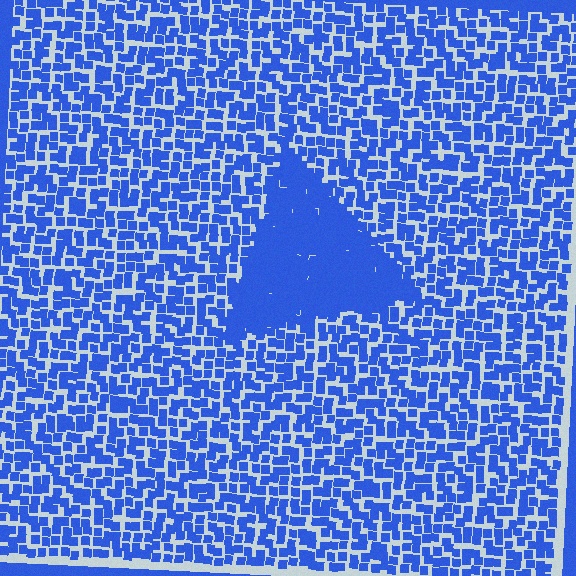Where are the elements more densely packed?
The elements are more densely packed inside the triangle boundary.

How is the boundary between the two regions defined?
The boundary is defined by a change in element density (approximately 2.4x ratio). All elements are the same color, size, and shape.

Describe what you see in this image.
The image contains small blue elements arranged at two different densities. A triangle-shaped region is visible where the elements are more densely packed than the surrounding area.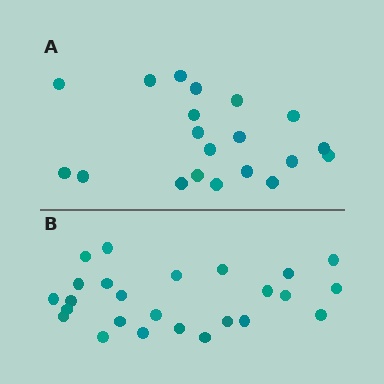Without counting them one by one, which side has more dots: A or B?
Region B (the bottom region) has more dots.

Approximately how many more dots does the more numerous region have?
Region B has about 5 more dots than region A.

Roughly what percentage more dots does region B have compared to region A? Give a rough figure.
About 25% more.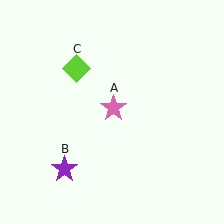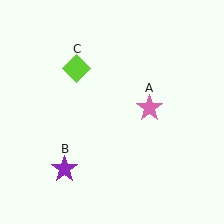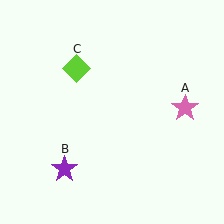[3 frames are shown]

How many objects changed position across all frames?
1 object changed position: pink star (object A).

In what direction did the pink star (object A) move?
The pink star (object A) moved right.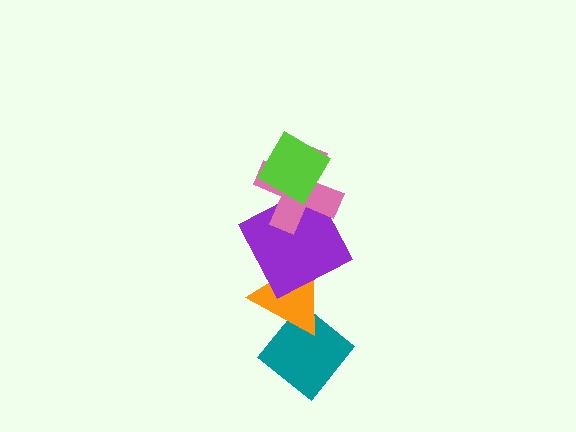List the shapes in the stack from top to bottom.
From top to bottom: the lime diamond, the pink cross, the purple square, the orange triangle, the teal diamond.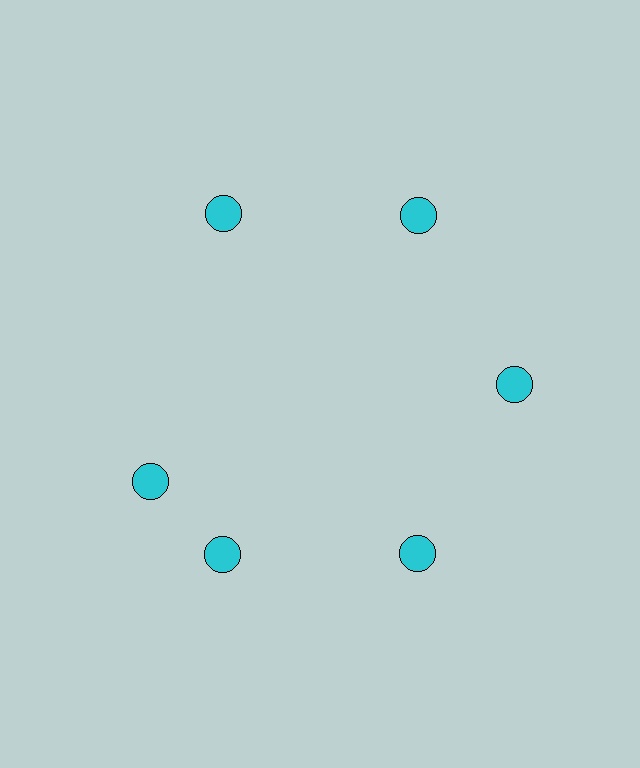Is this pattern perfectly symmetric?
No. The 6 cyan circles are arranged in a ring, but one element near the 9 o'clock position is rotated out of alignment along the ring, breaking the 6-fold rotational symmetry.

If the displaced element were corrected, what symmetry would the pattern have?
It would have 6-fold rotational symmetry — the pattern would map onto itself every 60 degrees.